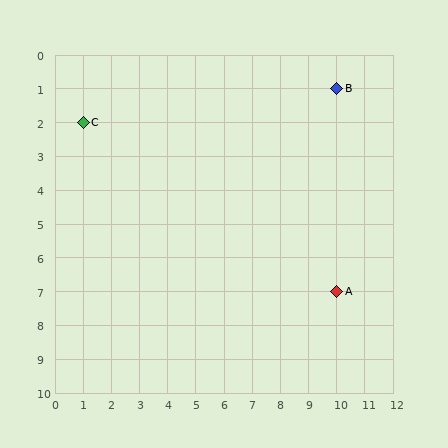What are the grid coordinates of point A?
Point A is at grid coordinates (10, 7).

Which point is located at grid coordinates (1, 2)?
Point C is at (1, 2).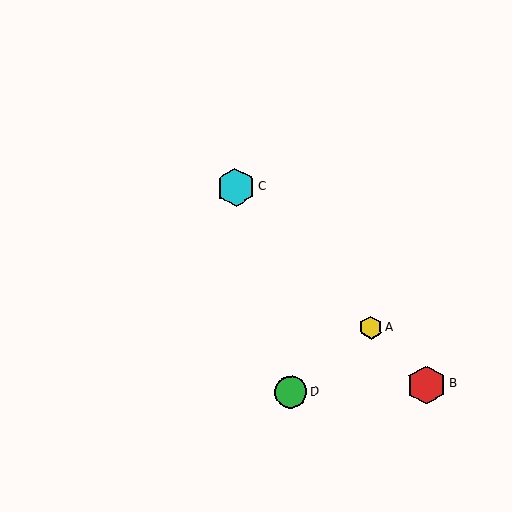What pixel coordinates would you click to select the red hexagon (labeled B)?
Click at (426, 385) to select the red hexagon B.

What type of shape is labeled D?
Shape D is a green circle.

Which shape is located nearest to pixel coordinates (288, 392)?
The green circle (labeled D) at (291, 392) is nearest to that location.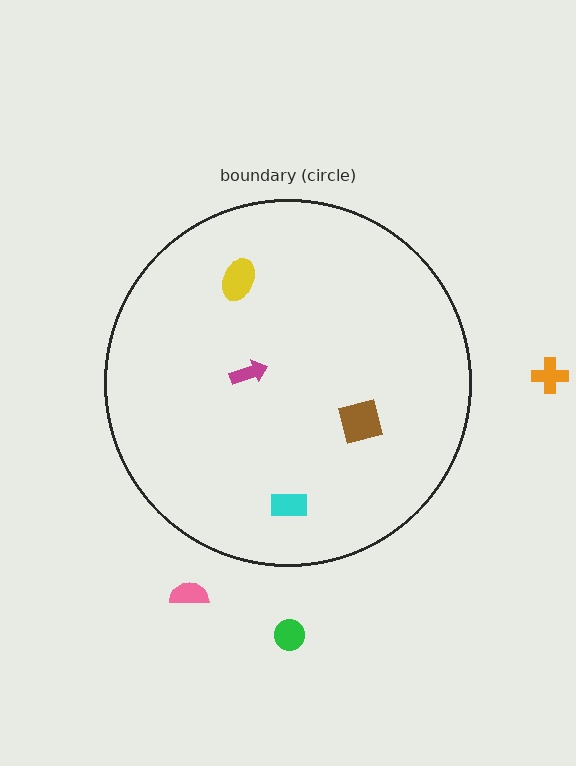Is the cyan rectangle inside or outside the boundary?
Inside.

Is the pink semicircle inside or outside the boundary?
Outside.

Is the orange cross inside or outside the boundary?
Outside.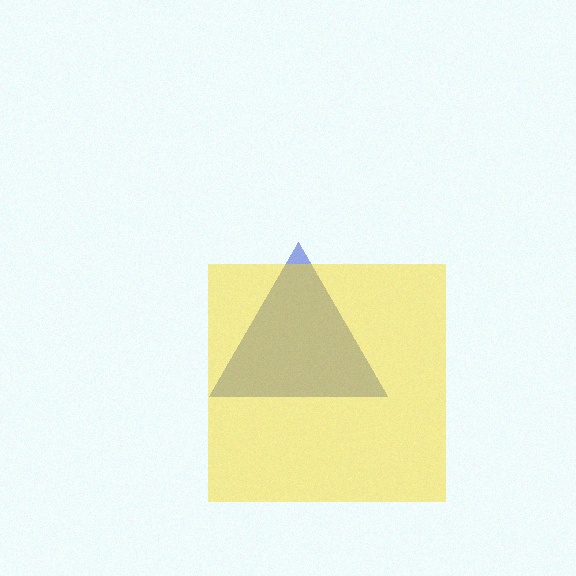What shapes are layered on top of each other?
The layered shapes are: a blue triangle, a yellow square.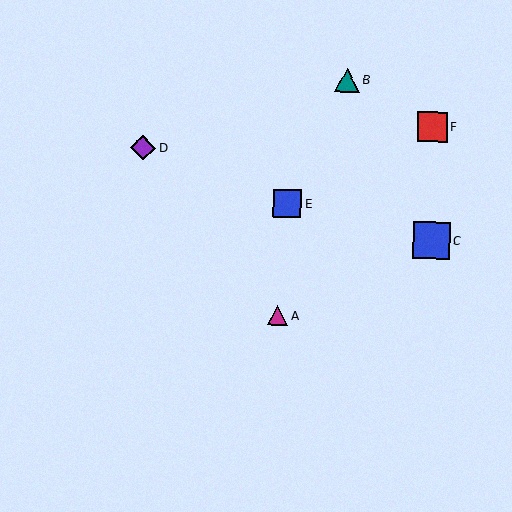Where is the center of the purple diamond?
The center of the purple diamond is at (143, 148).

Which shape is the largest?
The blue square (labeled C) is the largest.